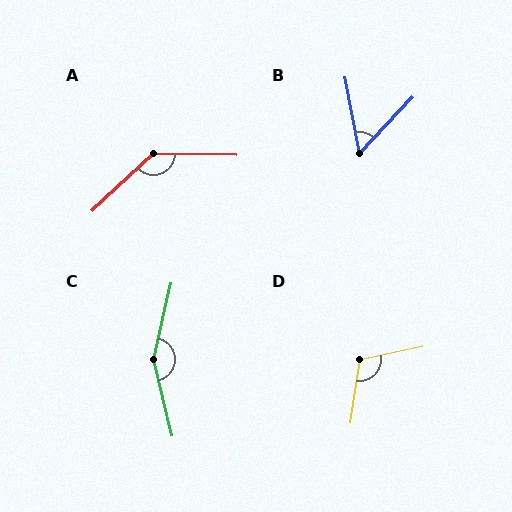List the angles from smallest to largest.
B (54°), D (110°), A (136°), C (153°).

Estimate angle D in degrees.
Approximately 110 degrees.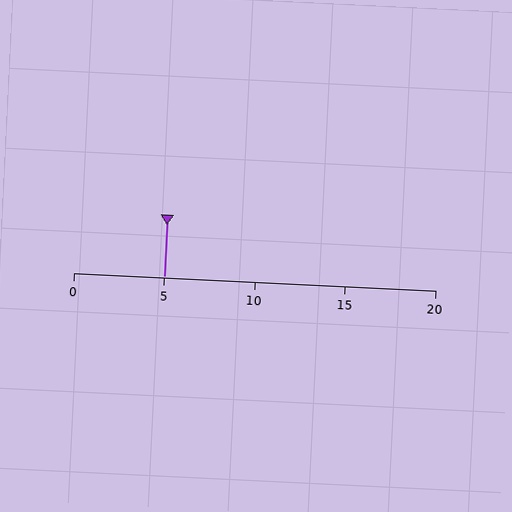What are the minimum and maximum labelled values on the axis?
The axis runs from 0 to 20.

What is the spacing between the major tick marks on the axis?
The major ticks are spaced 5 apart.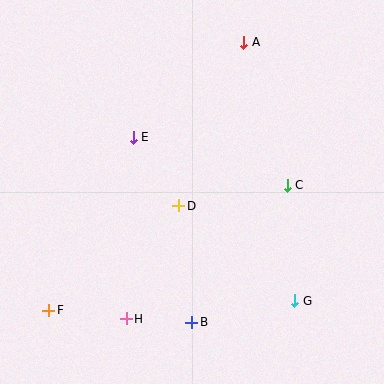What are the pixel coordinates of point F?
Point F is at (49, 310).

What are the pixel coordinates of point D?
Point D is at (179, 206).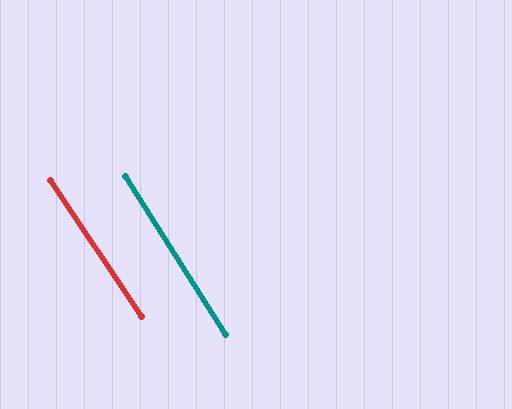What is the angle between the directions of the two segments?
Approximately 1 degree.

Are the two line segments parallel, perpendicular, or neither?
Parallel — their directions differ by only 1.5°.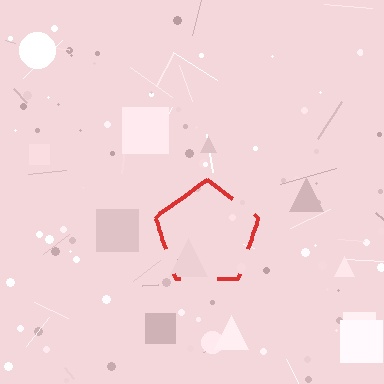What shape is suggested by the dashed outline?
The dashed outline suggests a pentagon.